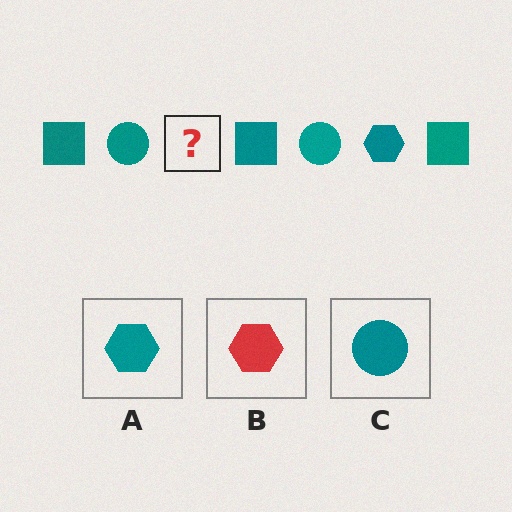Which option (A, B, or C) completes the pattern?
A.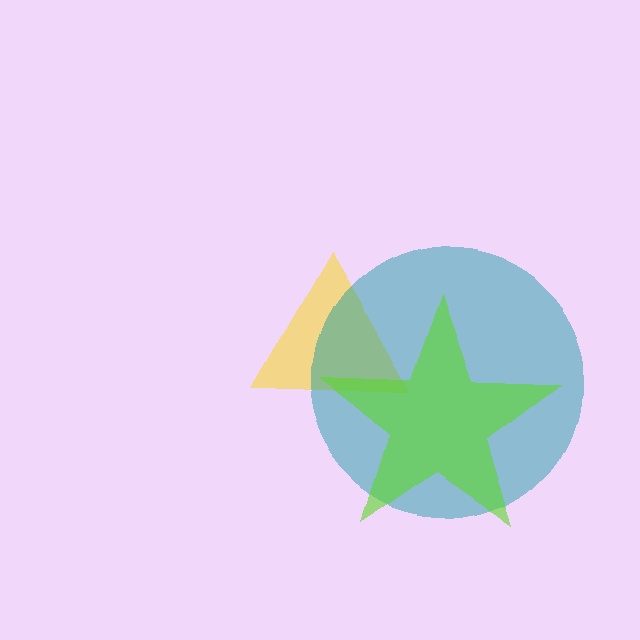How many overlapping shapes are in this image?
There are 3 overlapping shapes in the image.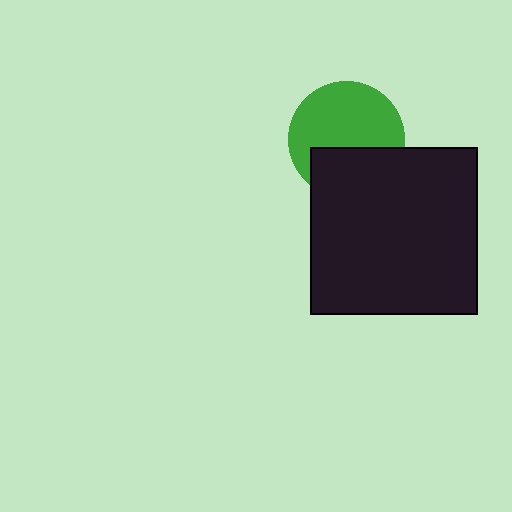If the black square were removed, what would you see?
You would see the complete green circle.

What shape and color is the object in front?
The object in front is a black square.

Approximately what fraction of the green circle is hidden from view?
Roughly 37% of the green circle is hidden behind the black square.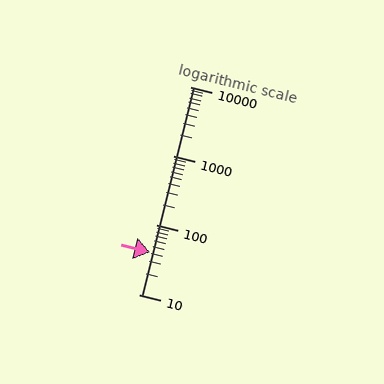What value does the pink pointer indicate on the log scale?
The pointer indicates approximately 41.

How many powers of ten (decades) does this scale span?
The scale spans 3 decades, from 10 to 10000.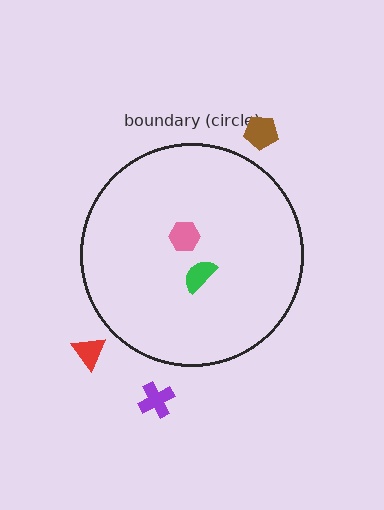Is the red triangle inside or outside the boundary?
Outside.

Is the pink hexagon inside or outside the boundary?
Inside.